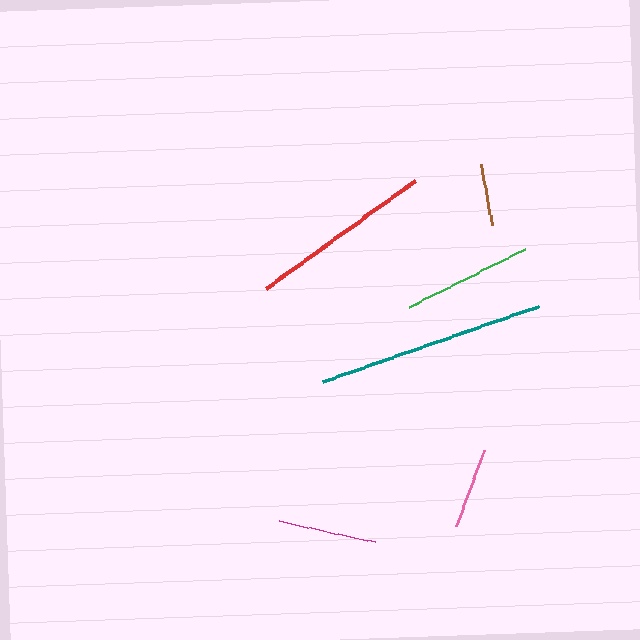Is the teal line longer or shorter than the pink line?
The teal line is longer than the pink line.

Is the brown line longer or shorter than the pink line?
The pink line is longer than the brown line.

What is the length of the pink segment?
The pink segment is approximately 82 pixels long.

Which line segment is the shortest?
The brown line is the shortest at approximately 61 pixels.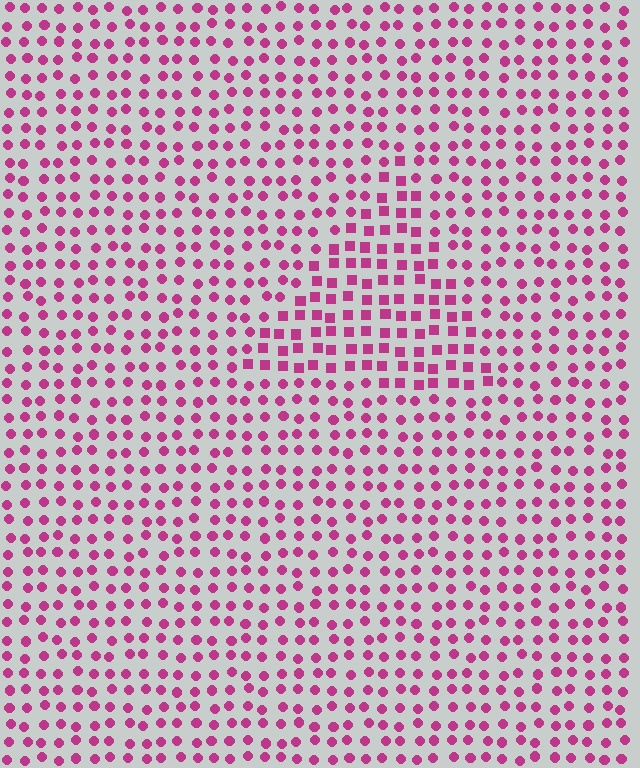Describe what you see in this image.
The image is filled with small magenta elements arranged in a uniform grid. A triangle-shaped region contains squares, while the surrounding area contains circles. The boundary is defined purely by the change in element shape.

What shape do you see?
I see a triangle.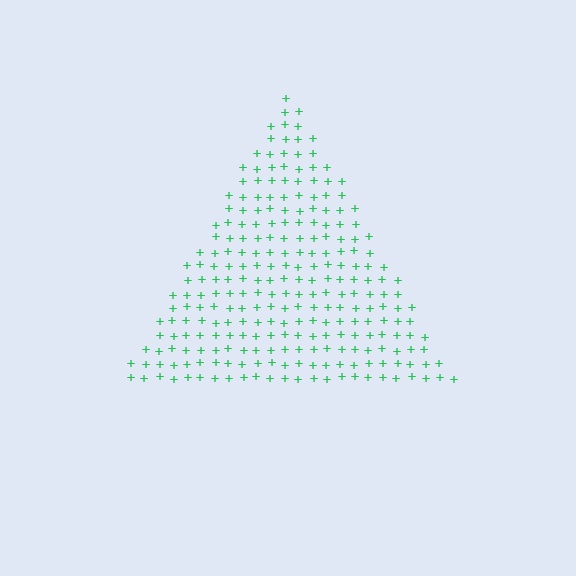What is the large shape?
The large shape is a triangle.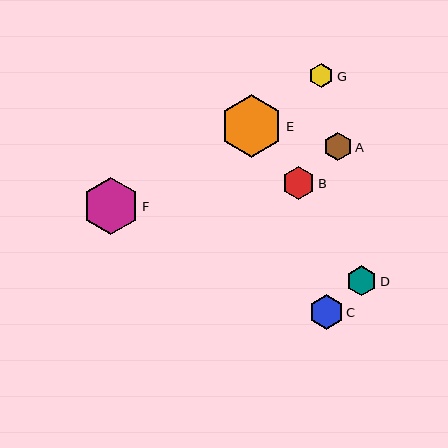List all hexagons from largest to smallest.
From largest to smallest: E, F, C, B, D, A, G.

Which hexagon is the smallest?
Hexagon G is the smallest with a size of approximately 24 pixels.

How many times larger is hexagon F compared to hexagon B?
Hexagon F is approximately 1.8 times the size of hexagon B.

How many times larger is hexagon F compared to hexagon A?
Hexagon F is approximately 2.0 times the size of hexagon A.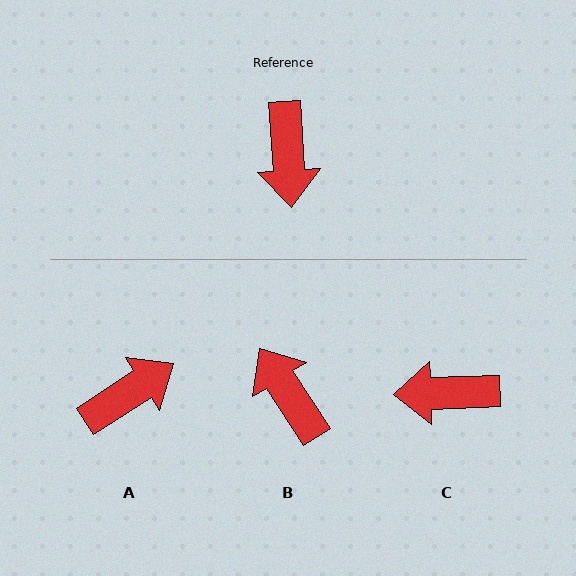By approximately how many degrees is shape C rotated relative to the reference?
Approximately 92 degrees clockwise.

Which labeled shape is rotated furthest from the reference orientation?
B, about 151 degrees away.